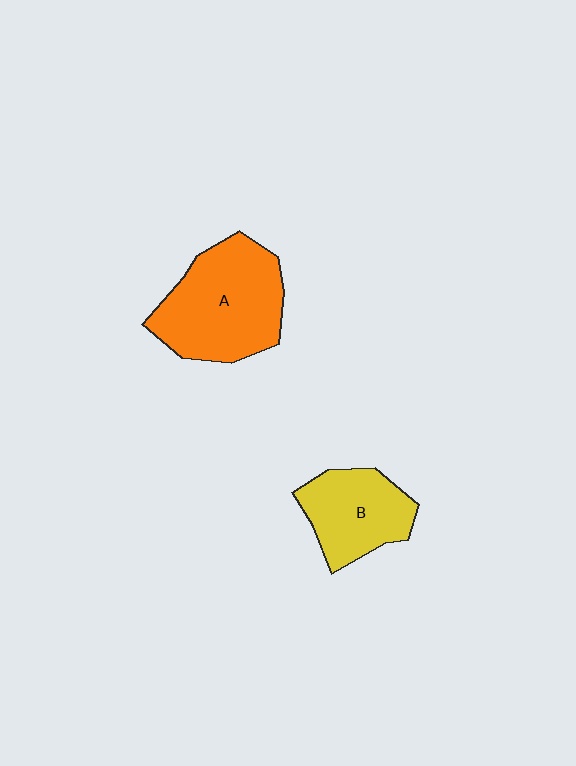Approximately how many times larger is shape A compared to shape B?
Approximately 1.5 times.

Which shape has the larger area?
Shape A (orange).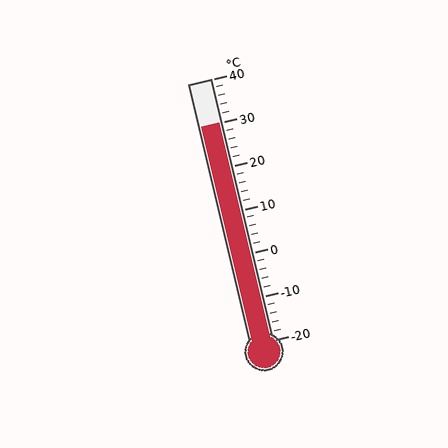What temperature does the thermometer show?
The thermometer shows approximately 30°C.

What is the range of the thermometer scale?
The thermometer scale ranges from -20°C to 40°C.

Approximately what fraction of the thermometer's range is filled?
The thermometer is filled to approximately 85% of its range.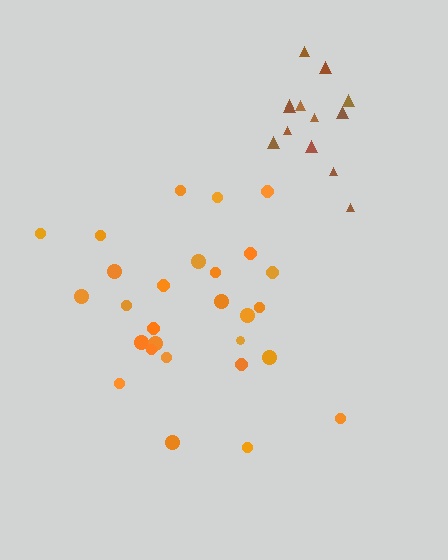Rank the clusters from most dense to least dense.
brown, orange.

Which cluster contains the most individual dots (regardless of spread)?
Orange (28).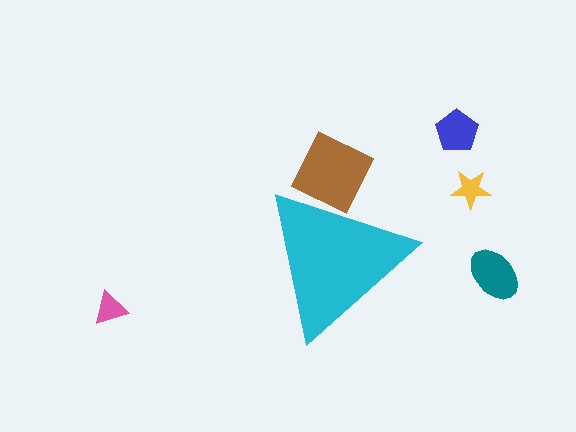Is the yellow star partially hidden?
No, the yellow star is fully visible.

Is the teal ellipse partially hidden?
No, the teal ellipse is fully visible.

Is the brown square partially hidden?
Yes, the brown square is partially hidden behind the cyan triangle.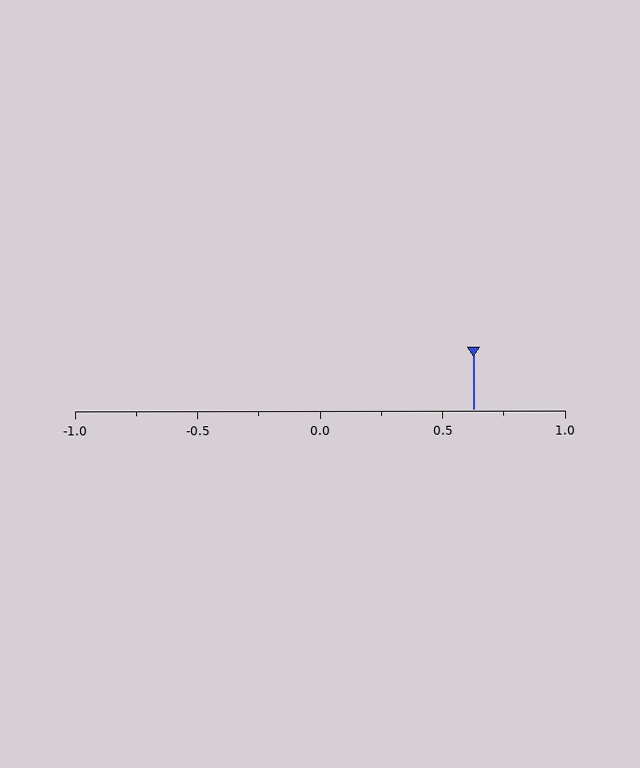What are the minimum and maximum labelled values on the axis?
The axis runs from -1.0 to 1.0.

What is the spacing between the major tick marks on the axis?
The major ticks are spaced 0.5 apart.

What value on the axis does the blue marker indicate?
The marker indicates approximately 0.62.